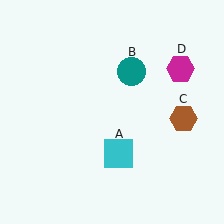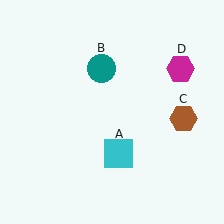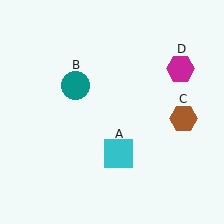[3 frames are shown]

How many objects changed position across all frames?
1 object changed position: teal circle (object B).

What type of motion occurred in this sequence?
The teal circle (object B) rotated counterclockwise around the center of the scene.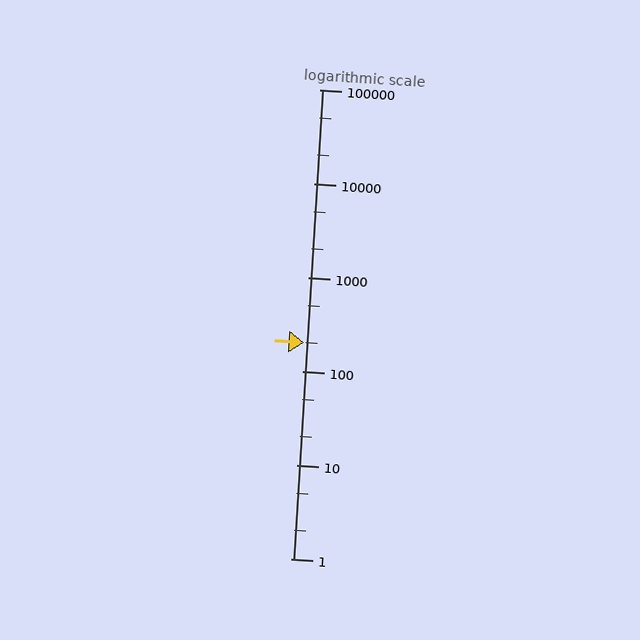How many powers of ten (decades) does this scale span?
The scale spans 5 decades, from 1 to 100000.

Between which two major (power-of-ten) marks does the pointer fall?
The pointer is between 100 and 1000.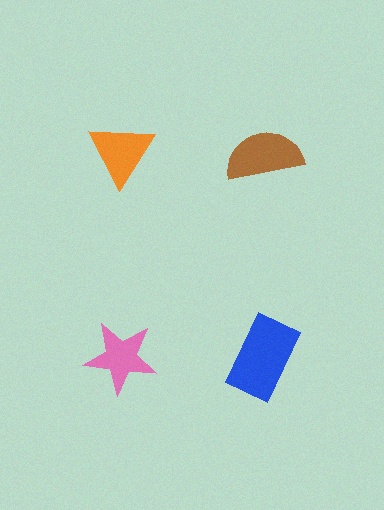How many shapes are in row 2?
2 shapes.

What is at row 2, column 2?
A blue rectangle.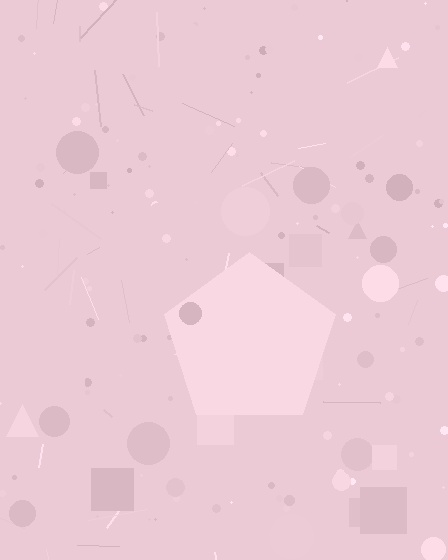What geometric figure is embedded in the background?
A pentagon is embedded in the background.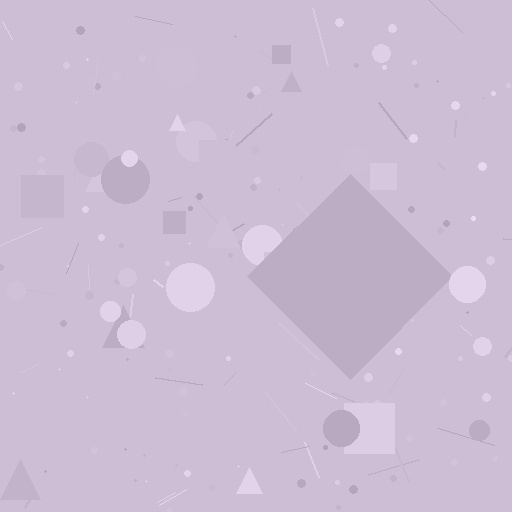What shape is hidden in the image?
A diamond is hidden in the image.